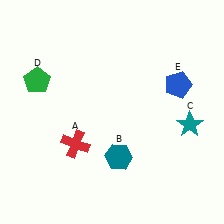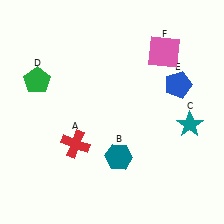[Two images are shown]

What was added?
A pink square (F) was added in Image 2.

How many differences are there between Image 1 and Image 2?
There is 1 difference between the two images.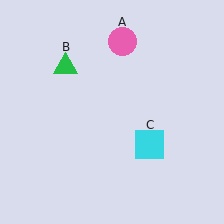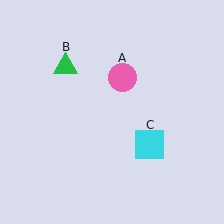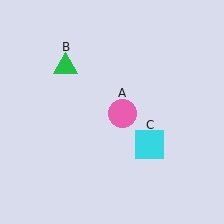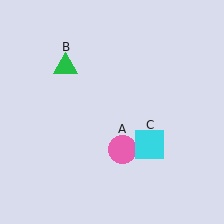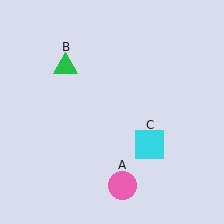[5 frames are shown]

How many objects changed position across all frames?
1 object changed position: pink circle (object A).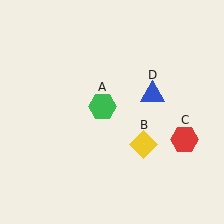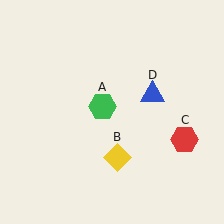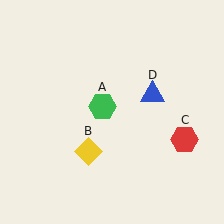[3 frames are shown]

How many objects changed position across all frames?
1 object changed position: yellow diamond (object B).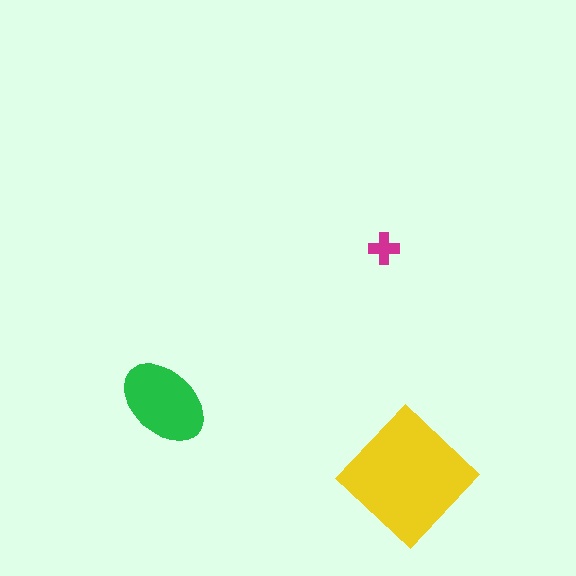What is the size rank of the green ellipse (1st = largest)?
2nd.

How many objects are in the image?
There are 3 objects in the image.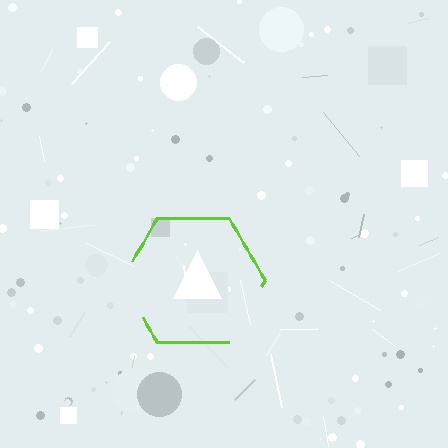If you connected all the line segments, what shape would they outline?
They would outline a hexagon.